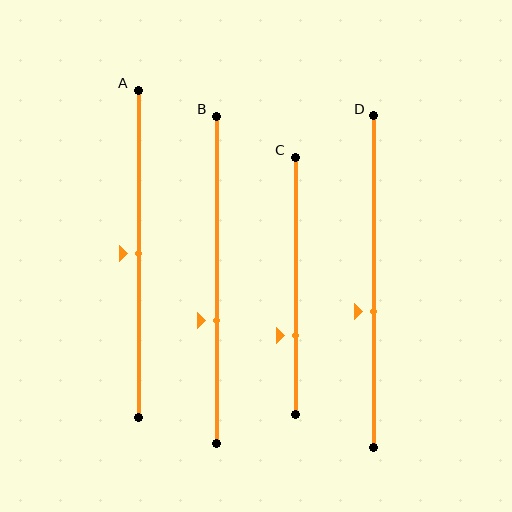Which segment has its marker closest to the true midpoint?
Segment A has its marker closest to the true midpoint.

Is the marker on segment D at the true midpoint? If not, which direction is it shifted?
No, the marker on segment D is shifted downward by about 9% of the segment length.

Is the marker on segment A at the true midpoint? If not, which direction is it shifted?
Yes, the marker on segment A is at the true midpoint.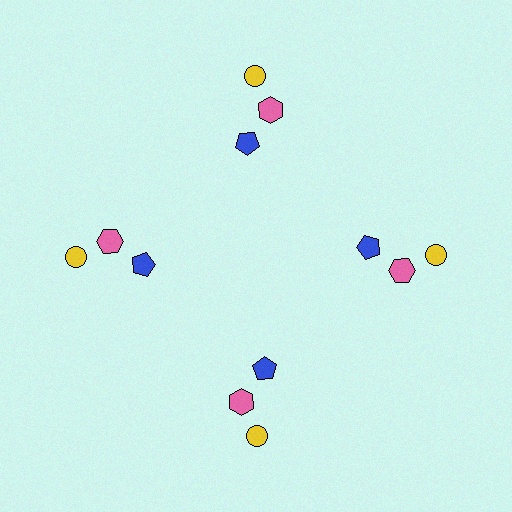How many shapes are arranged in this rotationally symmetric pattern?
There are 12 shapes, arranged in 4 groups of 3.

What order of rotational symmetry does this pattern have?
This pattern has 4-fold rotational symmetry.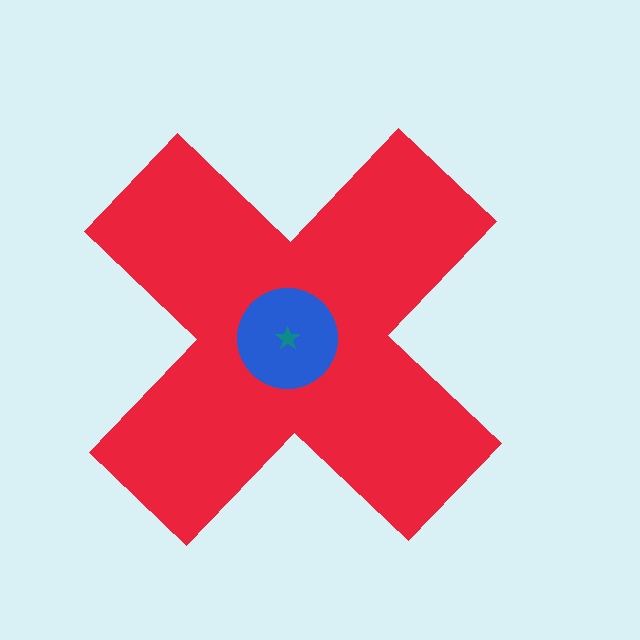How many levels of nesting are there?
3.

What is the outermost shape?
The red cross.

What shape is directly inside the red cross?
The blue circle.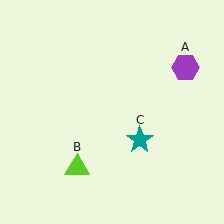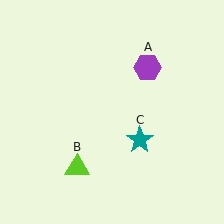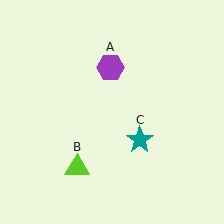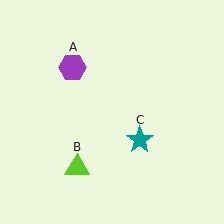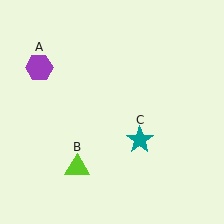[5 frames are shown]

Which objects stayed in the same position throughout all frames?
Lime triangle (object B) and teal star (object C) remained stationary.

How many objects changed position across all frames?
1 object changed position: purple hexagon (object A).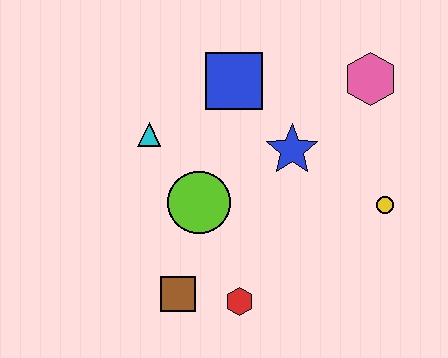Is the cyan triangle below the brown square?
No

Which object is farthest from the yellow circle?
The cyan triangle is farthest from the yellow circle.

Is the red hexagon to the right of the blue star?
No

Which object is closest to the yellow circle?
The blue star is closest to the yellow circle.